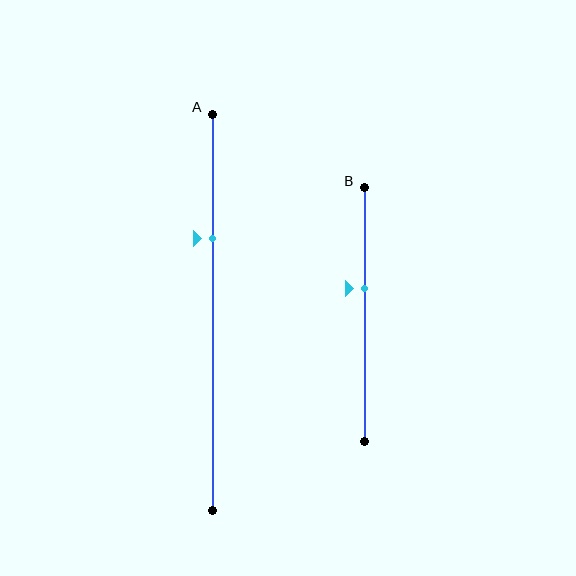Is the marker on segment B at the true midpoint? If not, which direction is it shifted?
No, the marker on segment B is shifted upward by about 10% of the segment length.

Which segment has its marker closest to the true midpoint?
Segment B has its marker closest to the true midpoint.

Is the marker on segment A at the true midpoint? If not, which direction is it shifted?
No, the marker on segment A is shifted upward by about 19% of the segment length.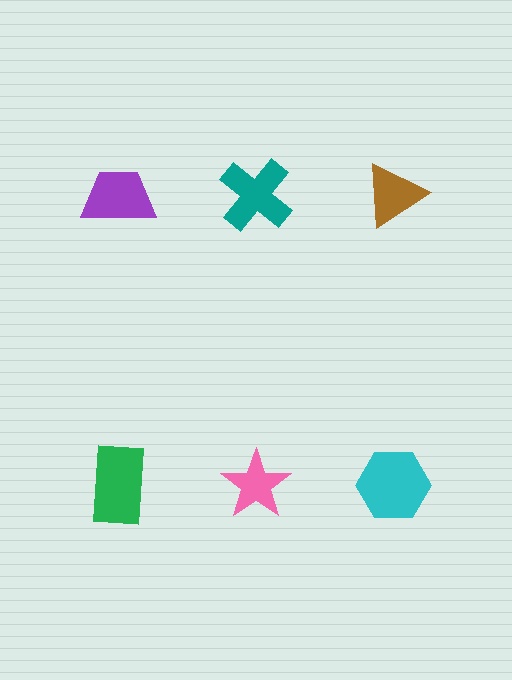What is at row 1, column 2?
A teal cross.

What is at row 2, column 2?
A pink star.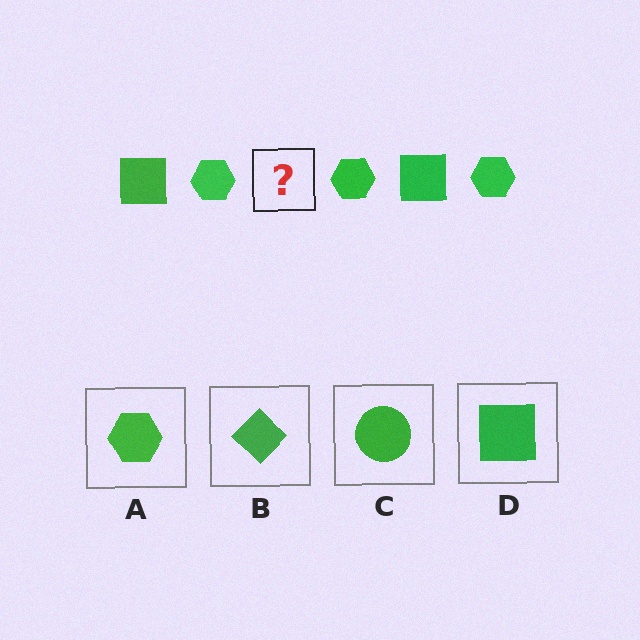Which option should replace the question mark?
Option D.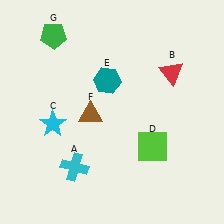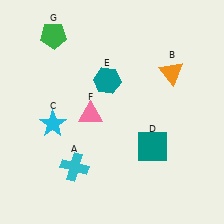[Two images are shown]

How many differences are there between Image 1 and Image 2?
There are 3 differences between the two images.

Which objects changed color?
B changed from red to orange. D changed from lime to teal. F changed from brown to pink.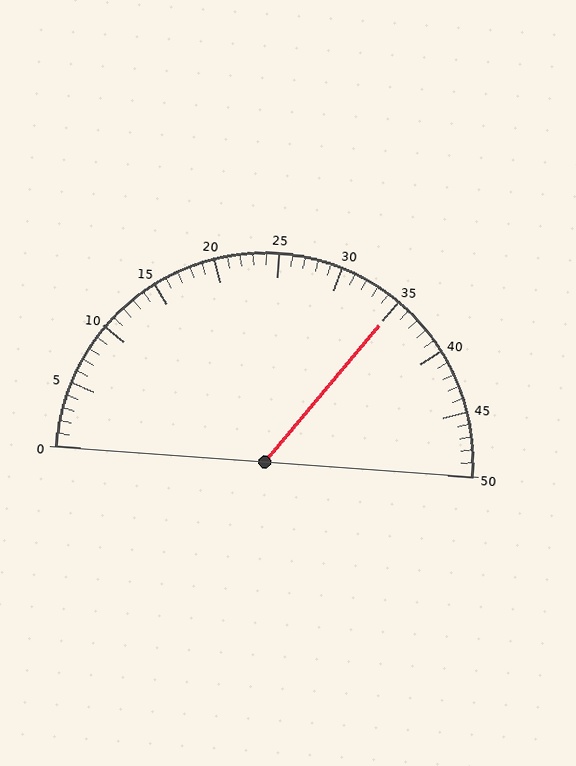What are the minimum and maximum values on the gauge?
The gauge ranges from 0 to 50.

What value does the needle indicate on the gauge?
The needle indicates approximately 35.